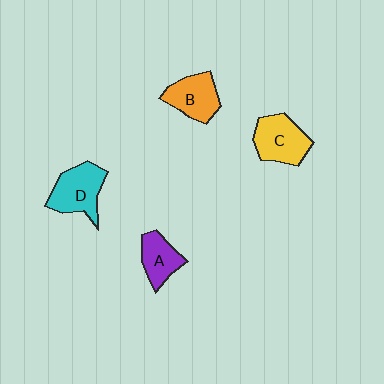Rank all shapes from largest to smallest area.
From largest to smallest: D (cyan), C (yellow), B (orange), A (purple).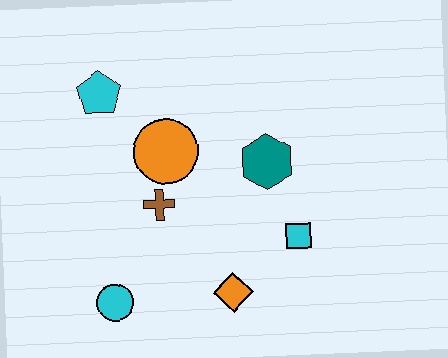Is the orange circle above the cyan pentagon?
No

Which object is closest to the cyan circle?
The brown cross is closest to the cyan circle.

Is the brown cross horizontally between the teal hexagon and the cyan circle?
Yes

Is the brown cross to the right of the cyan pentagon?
Yes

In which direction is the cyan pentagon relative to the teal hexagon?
The cyan pentagon is to the left of the teal hexagon.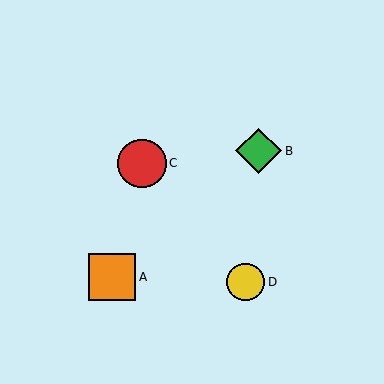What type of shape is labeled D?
Shape D is a yellow circle.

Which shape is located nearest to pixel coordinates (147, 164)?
The red circle (labeled C) at (142, 163) is nearest to that location.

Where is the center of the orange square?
The center of the orange square is at (112, 277).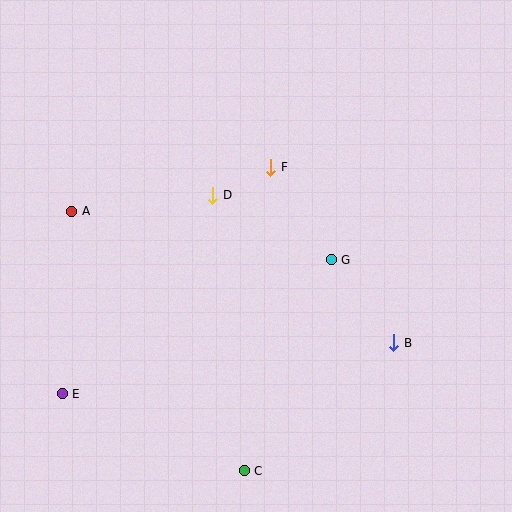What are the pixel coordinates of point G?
Point G is at (331, 260).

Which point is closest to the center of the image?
Point D at (213, 195) is closest to the center.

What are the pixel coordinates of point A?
Point A is at (72, 211).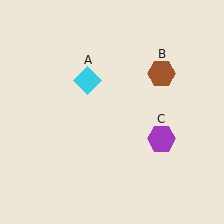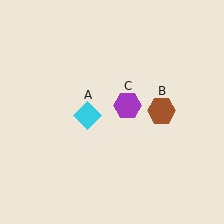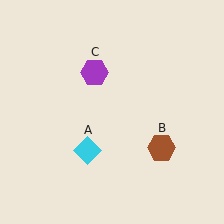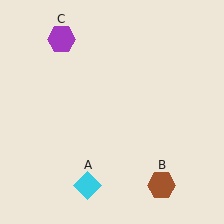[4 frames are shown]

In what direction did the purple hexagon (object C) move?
The purple hexagon (object C) moved up and to the left.